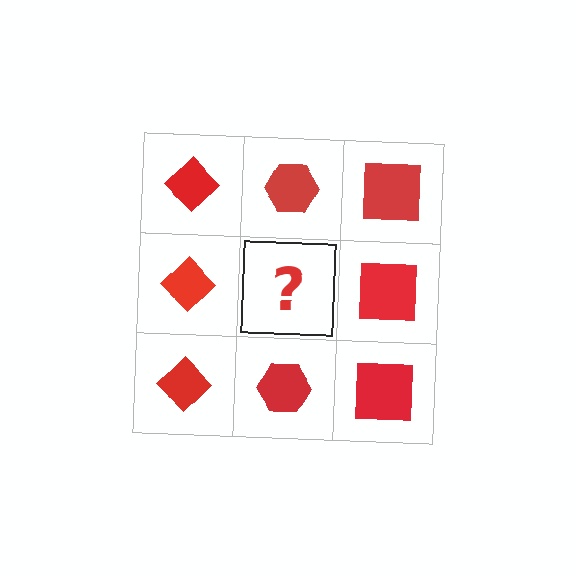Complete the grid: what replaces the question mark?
The question mark should be replaced with a red hexagon.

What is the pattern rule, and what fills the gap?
The rule is that each column has a consistent shape. The gap should be filled with a red hexagon.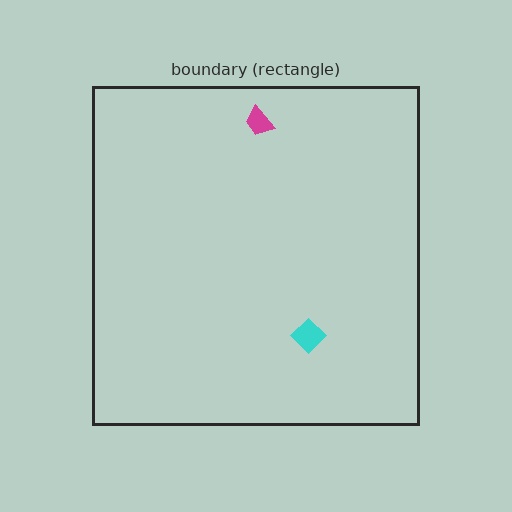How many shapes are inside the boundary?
2 inside, 0 outside.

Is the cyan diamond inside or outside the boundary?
Inside.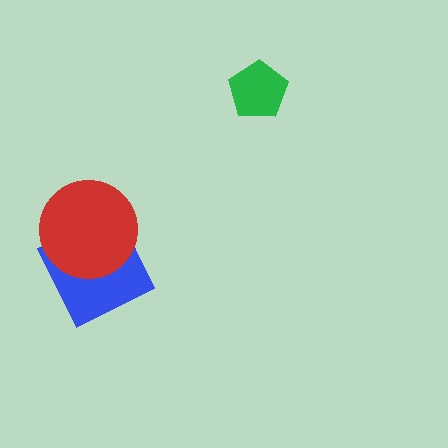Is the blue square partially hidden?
Yes, it is partially covered by another shape.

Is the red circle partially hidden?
No, no other shape covers it.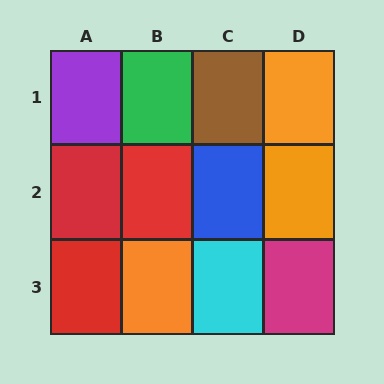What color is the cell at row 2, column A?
Red.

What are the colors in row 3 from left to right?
Red, orange, cyan, magenta.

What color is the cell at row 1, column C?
Brown.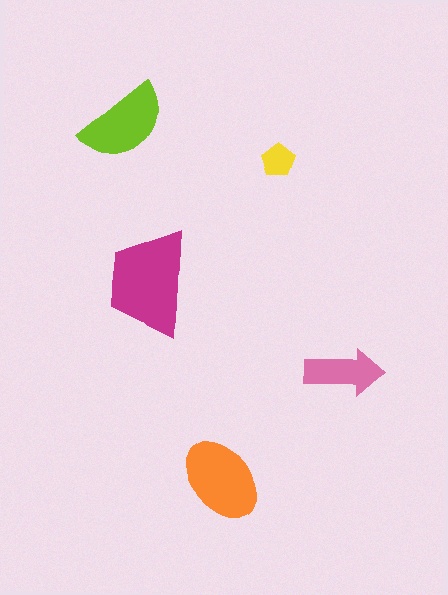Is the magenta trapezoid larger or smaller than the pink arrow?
Larger.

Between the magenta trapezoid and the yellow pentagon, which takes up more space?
The magenta trapezoid.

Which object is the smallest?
The yellow pentagon.